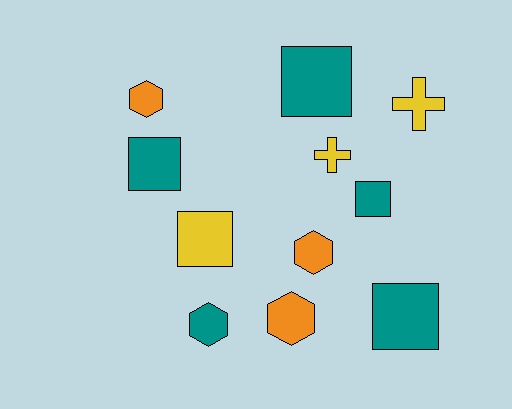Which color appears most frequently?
Teal, with 5 objects.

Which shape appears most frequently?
Square, with 5 objects.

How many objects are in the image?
There are 11 objects.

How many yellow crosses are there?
There are 2 yellow crosses.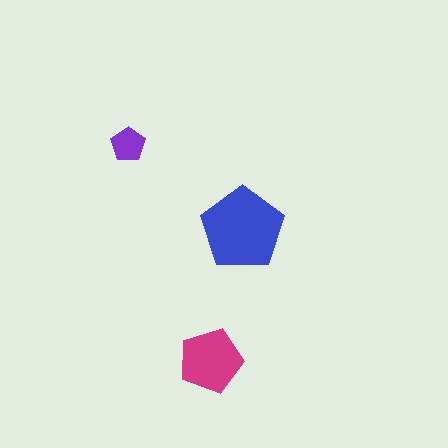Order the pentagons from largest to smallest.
the blue one, the magenta one, the purple one.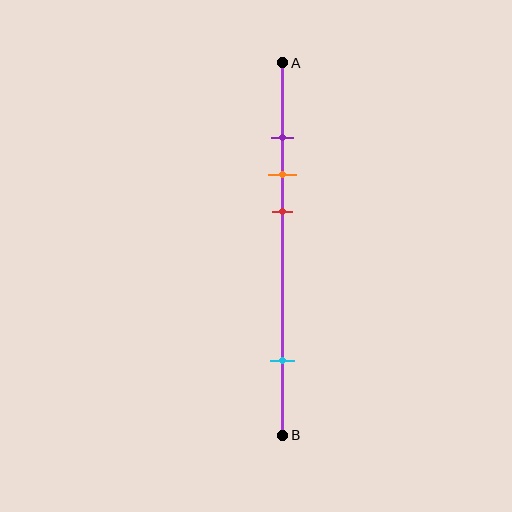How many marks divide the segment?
There are 4 marks dividing the segment.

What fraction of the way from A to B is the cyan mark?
The cyan mark is approximately 80% (0.8) of the way from A to B.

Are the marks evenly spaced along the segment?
No, the marks are not evenly spaced.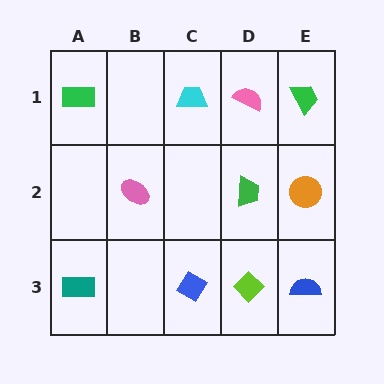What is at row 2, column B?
A pink ellipse.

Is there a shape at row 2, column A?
No, that cell is empty.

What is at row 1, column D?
A pink semicircle.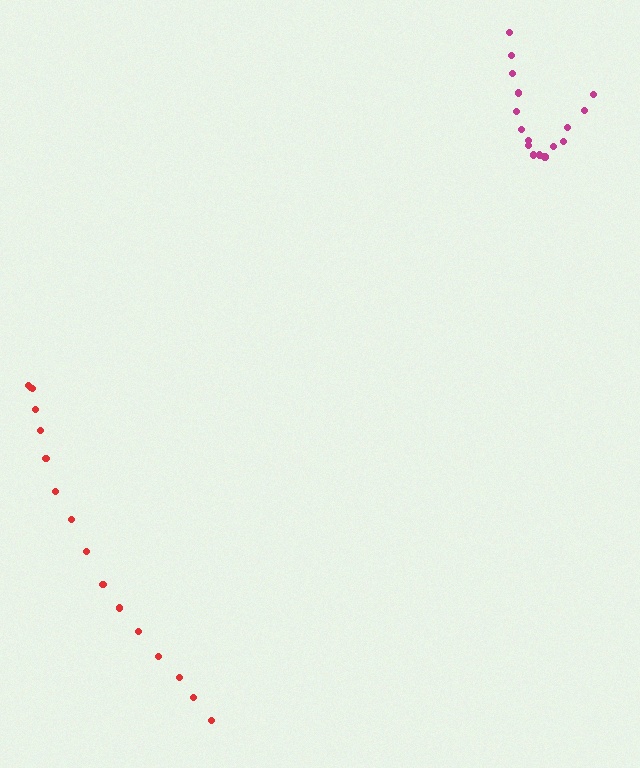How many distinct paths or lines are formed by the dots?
There are 2 distinct paths.